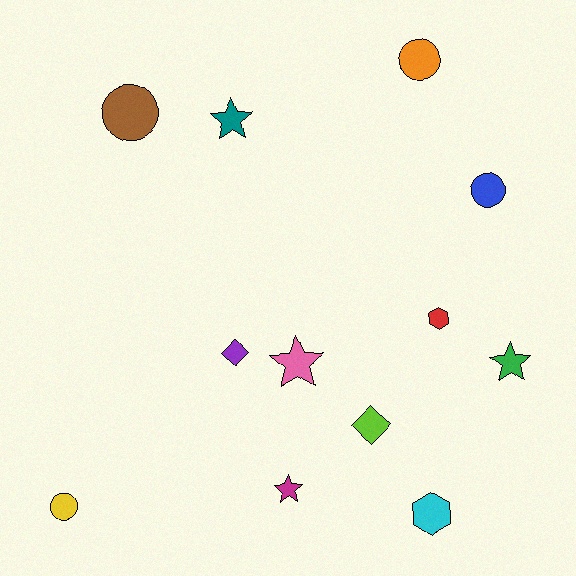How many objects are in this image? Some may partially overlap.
There are 12 objects.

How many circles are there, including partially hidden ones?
There are 4 circles.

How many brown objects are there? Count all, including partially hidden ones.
There is 1 brown object.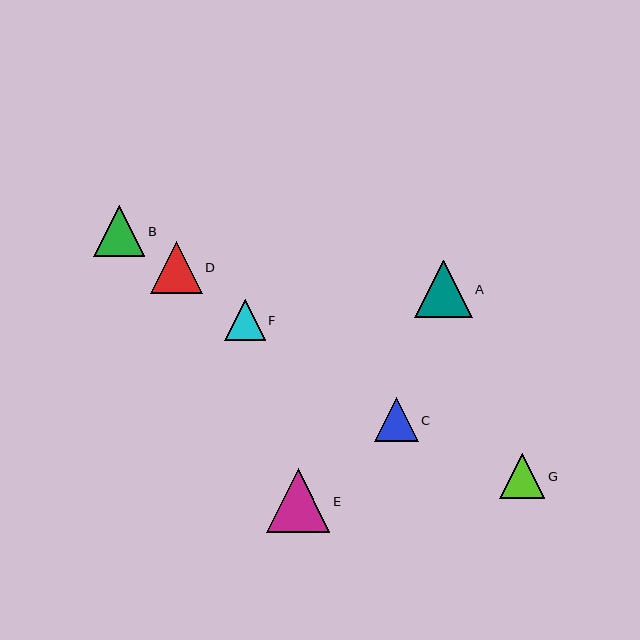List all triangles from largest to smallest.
From largest to smallest: E, A, D, B, G, C, F.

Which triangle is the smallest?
Triangle F is the smallest with a size of approximately 41 pixels.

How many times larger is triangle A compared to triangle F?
Triangle A is approximately 1.4 times the size of triangle F.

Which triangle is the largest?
Triangle E is the largest with a size of approximately 64 pixels.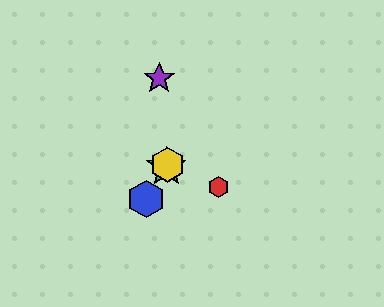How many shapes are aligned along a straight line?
3 shapes (the blue hexagon, the green star, the yellow hexagon) are aligned along a straight line.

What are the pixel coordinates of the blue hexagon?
The blue hexagon is at (146, 199).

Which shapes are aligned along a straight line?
The blue hexagon, the green star, the yellow hexagon are aligned along a straight line.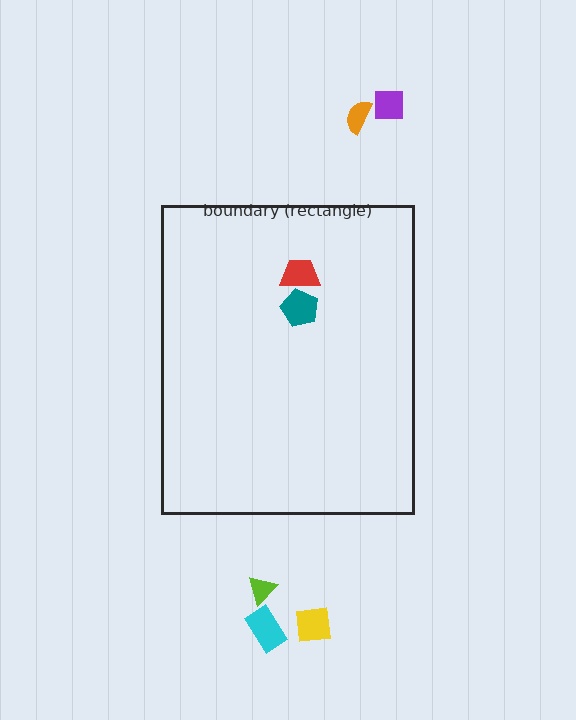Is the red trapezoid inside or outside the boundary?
Inside.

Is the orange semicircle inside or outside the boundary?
Outside.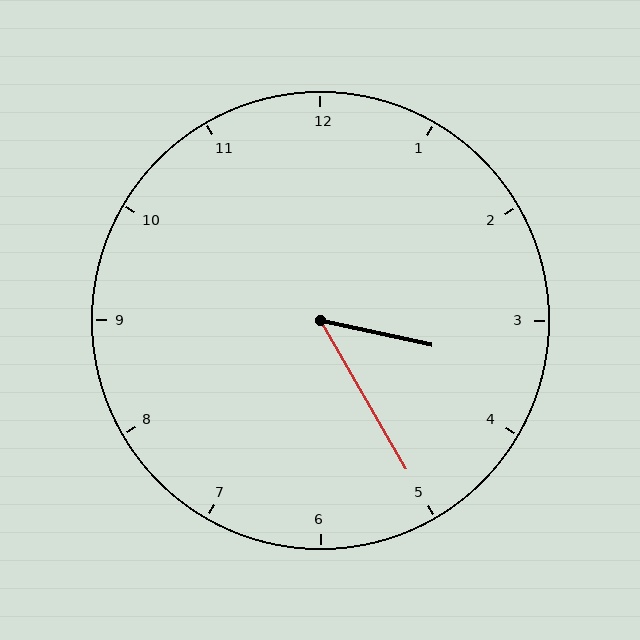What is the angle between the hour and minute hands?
Approximately 48 degrees.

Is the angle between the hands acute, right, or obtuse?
It is acute.